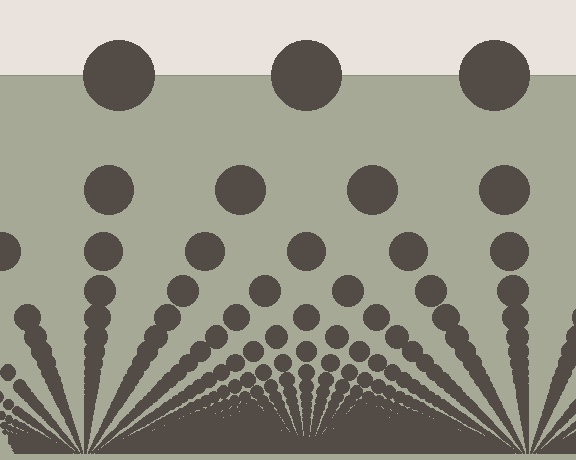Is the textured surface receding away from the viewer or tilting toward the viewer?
The surface appears to tilt toward the viewer. Texture elements get larger and sparser toward the top.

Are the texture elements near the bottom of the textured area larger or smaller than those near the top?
Smaller. The gradient is inverted — elements near the bottom are smaller and denser.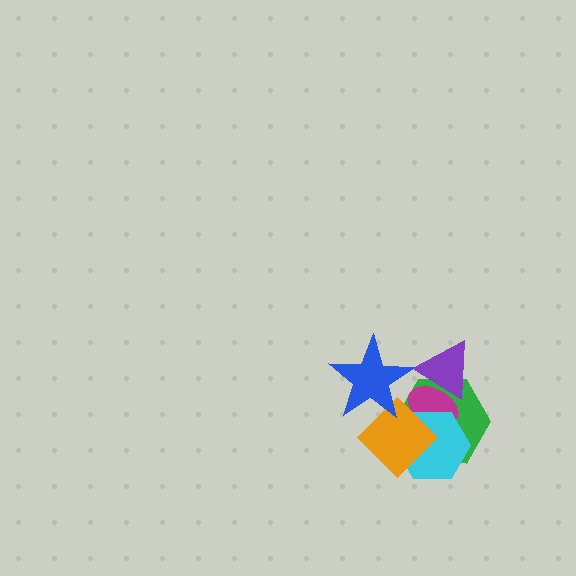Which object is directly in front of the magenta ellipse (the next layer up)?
The cyan hexagon is directly in front of the magenta ellipse.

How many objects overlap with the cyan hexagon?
3 objects overlap with the cyan hexagon.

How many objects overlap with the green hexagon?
5 objects overlap with the green hexagon.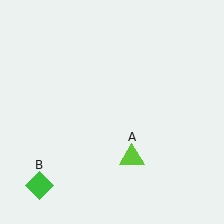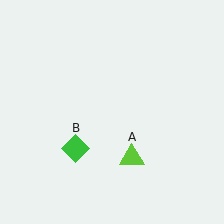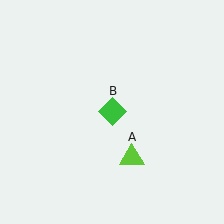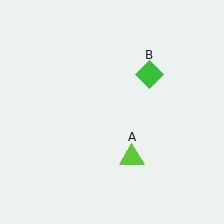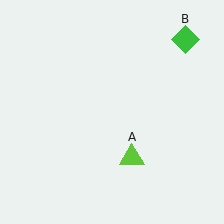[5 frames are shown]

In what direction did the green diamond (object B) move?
The green diamond (object B) moved up and to the right.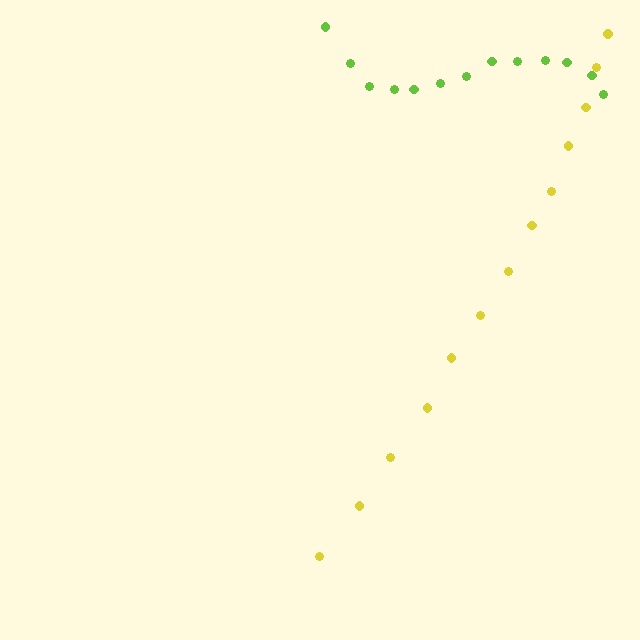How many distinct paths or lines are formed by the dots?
There are 2 distinct paths.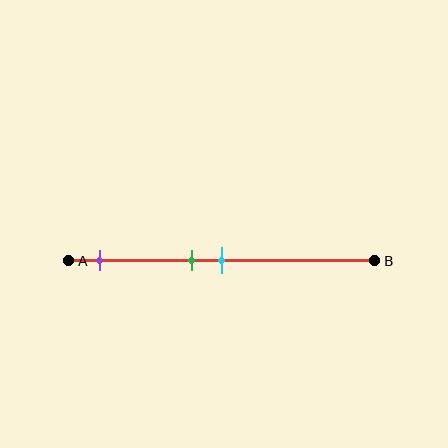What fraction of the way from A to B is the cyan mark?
The cyan mark is approximately 50% (0.5) of the way from A to B.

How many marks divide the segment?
There are 3 marks dividing the segment.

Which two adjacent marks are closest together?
The green and cyan marks are the closest adjacent pair.